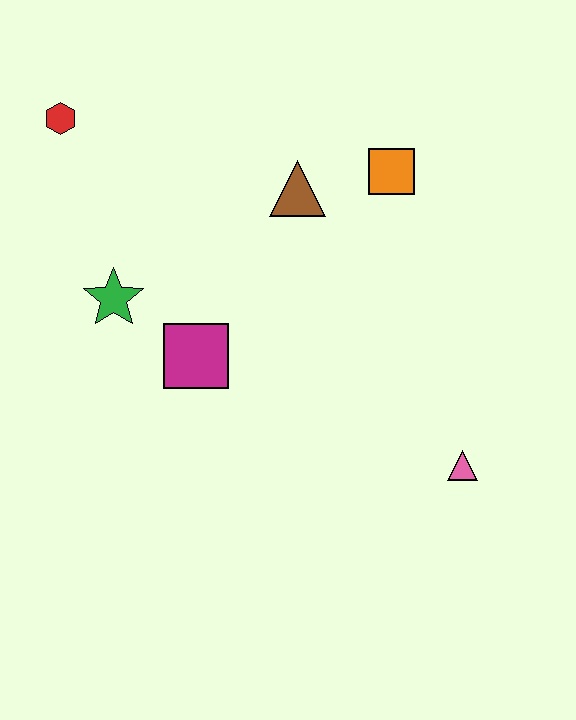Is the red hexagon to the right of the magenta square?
No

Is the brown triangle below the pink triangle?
No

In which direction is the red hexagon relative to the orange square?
The red hexagon is to the left of the orange square.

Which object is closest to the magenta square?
The green star is closest to the magenta square.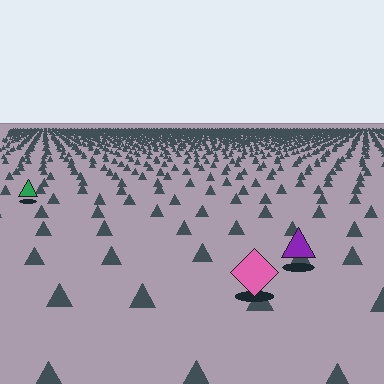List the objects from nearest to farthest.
From nearest to farthest: the pink diamond, the purple triangle, the green triangle.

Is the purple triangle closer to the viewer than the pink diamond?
No. The pink diamond is closer — you can tell from the texture gradient: the ground texture is coarser near it.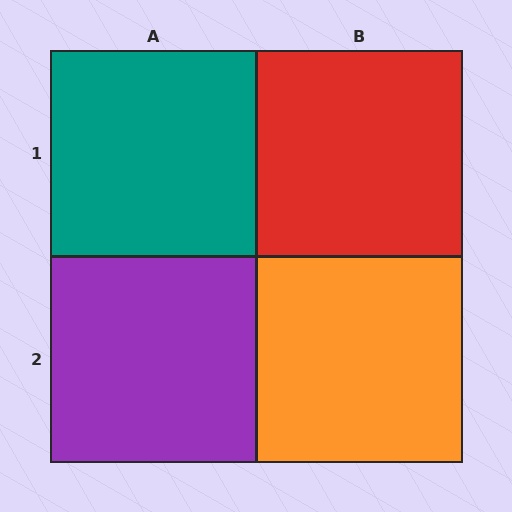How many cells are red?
1 cell is red.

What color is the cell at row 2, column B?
Orange.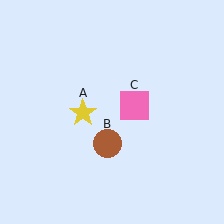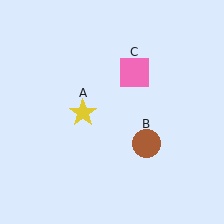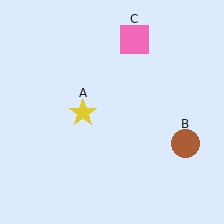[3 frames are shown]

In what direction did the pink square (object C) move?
The pink square (object C) moved up.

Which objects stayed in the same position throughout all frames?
Yellow star (object A) remained stationary.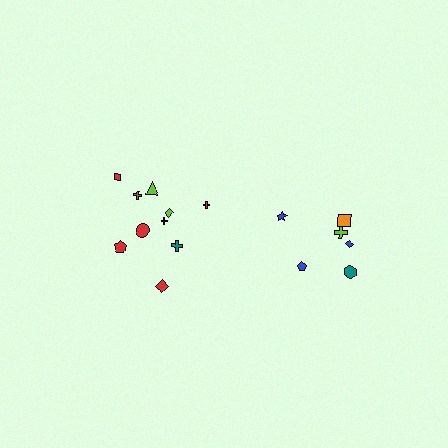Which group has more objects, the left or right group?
The left group.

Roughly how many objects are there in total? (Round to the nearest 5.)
Roughly 15 objects in total.